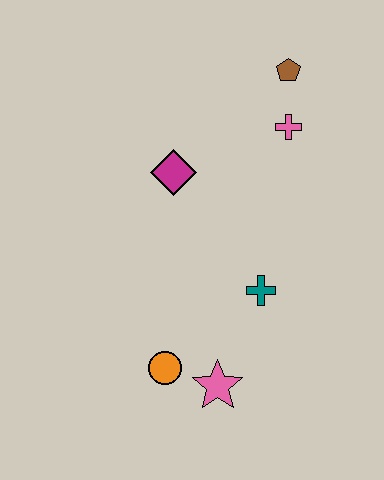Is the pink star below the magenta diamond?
Yes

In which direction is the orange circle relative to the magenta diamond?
The orange circle is below the magenta diamond.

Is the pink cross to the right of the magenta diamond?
Yes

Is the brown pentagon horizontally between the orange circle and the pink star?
No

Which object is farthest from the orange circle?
The brown pentagon is farthest from the orange circle.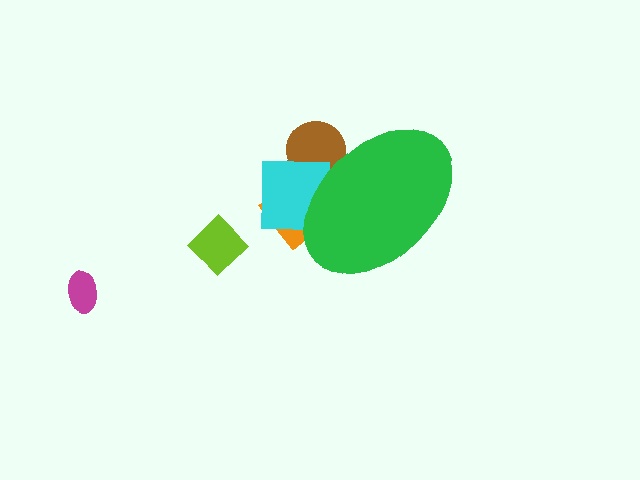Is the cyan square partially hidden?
Yes, the cyan square is partially hidden behind the green ellipse.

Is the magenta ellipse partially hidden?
No, the magenta ellipse is fully visible.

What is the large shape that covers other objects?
A green ellipse.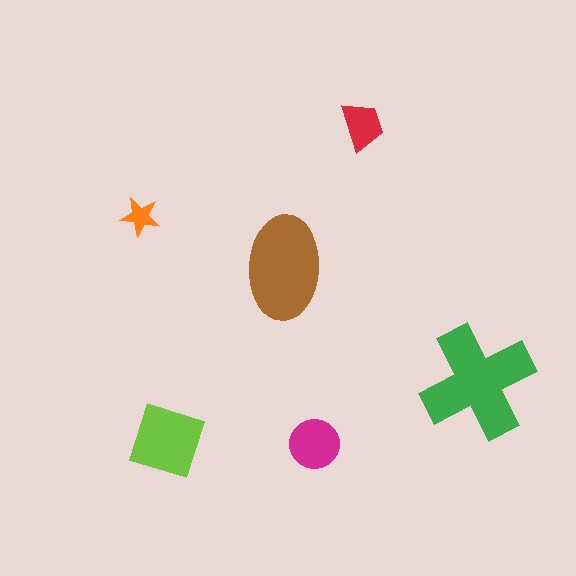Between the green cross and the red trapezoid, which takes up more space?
The green cross.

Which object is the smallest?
The orange star.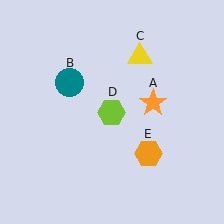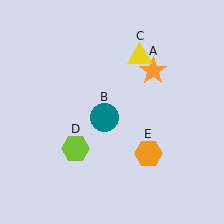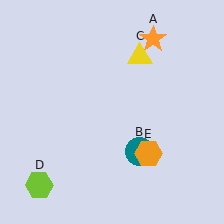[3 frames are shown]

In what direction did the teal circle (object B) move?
The teal circle (object B) moved down and to the right.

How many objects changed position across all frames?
3 objects changed position: orange star (object A), teal circle (object B), lime hexagon (object D).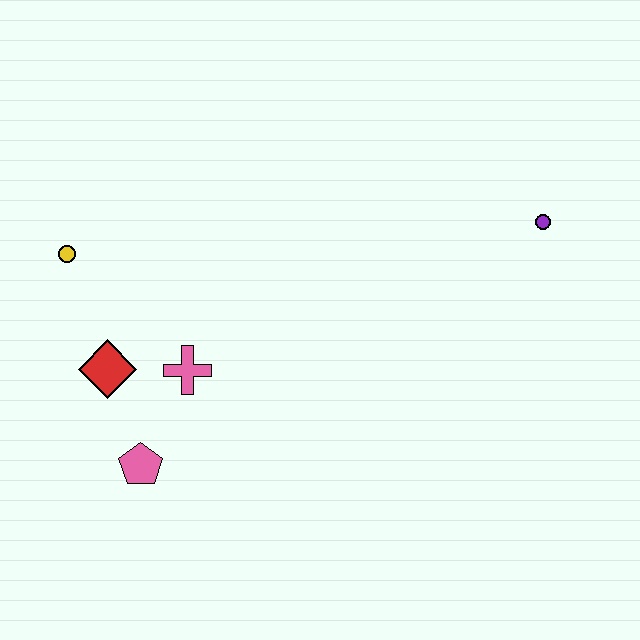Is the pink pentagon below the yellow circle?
Yes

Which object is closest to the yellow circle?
The red diamond is closest to the yellow circle.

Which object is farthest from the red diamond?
The purple circle is farthest from the red diamond.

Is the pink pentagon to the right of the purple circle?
No